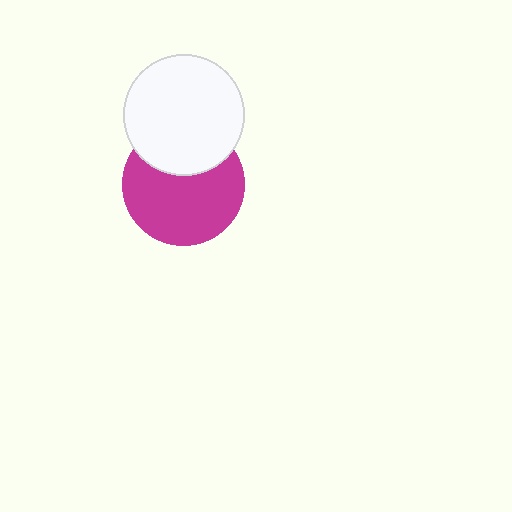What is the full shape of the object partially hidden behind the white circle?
The partially hidden object is a magenta circle.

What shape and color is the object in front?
The object in front is a white circle.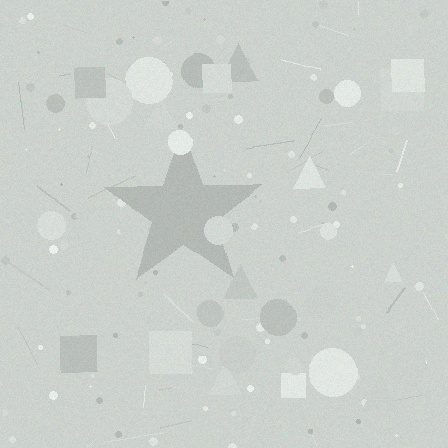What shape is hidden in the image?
A star is hidden in the image.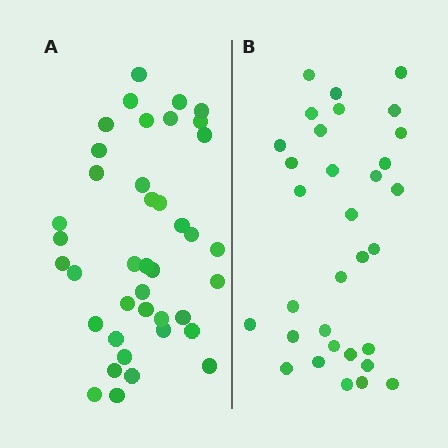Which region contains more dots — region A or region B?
Region A (the left region) has more dots.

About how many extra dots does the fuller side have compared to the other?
Region A has roughly 8 or so more dots than region B.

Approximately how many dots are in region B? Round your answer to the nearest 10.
About 30 dots. (The exact count is 32, which rounds to 30.)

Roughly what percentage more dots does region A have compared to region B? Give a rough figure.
About 25% more.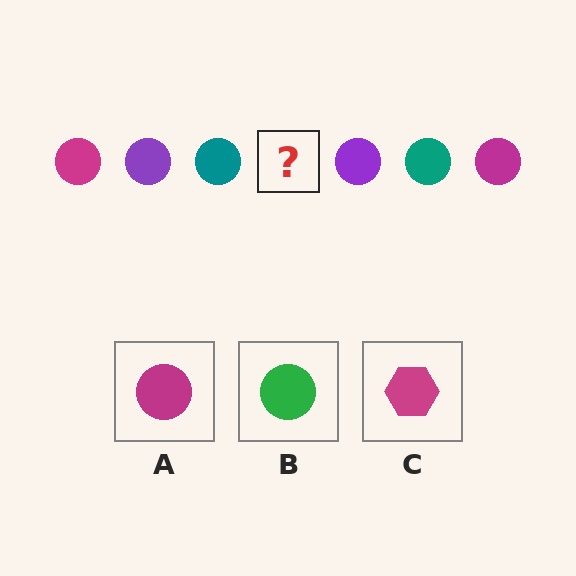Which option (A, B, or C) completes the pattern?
A.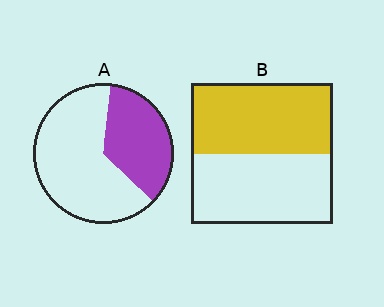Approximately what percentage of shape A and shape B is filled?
A is approximately 35% and B is approximately 50%.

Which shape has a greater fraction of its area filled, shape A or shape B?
Shape B.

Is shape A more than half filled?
No.